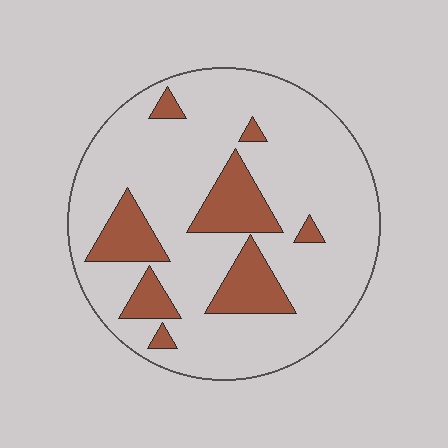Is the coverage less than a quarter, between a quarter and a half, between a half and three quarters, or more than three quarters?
Less than a quarter.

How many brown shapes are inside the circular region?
8.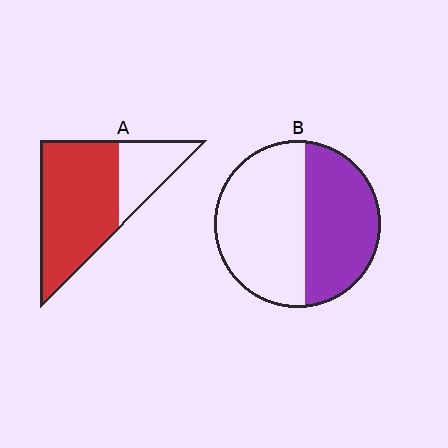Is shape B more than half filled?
No.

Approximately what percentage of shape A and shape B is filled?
A is approximately 70% and B is approximately 45%.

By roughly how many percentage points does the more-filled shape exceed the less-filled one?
By roughly 30 percentage points (A over B).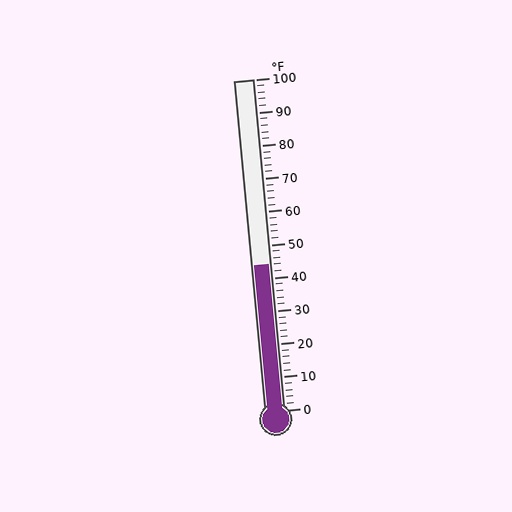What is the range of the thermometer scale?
The thermometer scale ranges from 0°F to 100°F.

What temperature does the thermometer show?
The thermometer shows approximately 44°F.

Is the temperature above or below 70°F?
The temperature is below 70°F.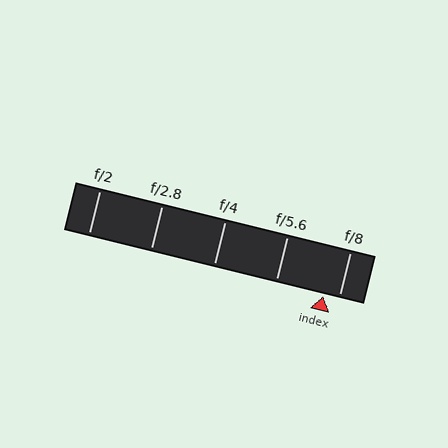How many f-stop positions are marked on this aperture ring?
There are 5 f-stop positions marked.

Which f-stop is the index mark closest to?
The index mark is closest to f/8.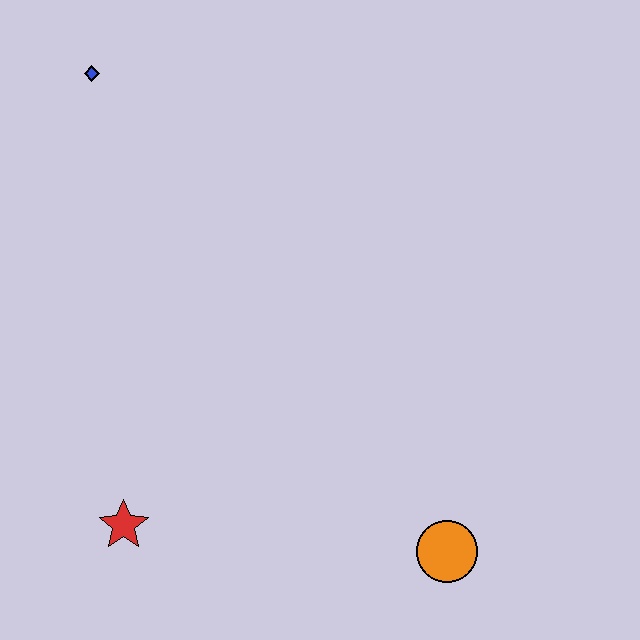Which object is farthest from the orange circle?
The blue diamond is farthest from the orange circle.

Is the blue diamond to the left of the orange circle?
Yes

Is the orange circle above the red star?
No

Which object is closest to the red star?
The orange circle is closest to the red star.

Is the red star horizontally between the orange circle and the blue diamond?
Yes